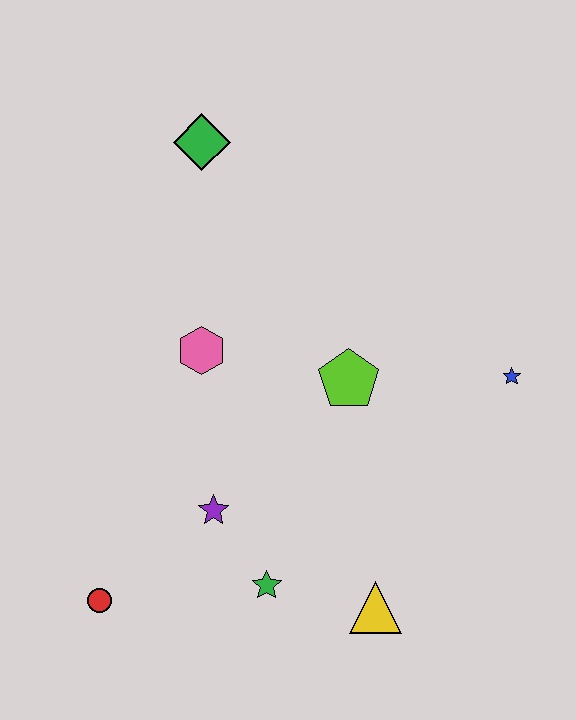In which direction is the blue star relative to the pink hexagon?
The blue star is to the right of the pink hexagon.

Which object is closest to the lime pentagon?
The pink hexagon is closest to the lime pentagon.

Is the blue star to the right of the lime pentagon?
Yes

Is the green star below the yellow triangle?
No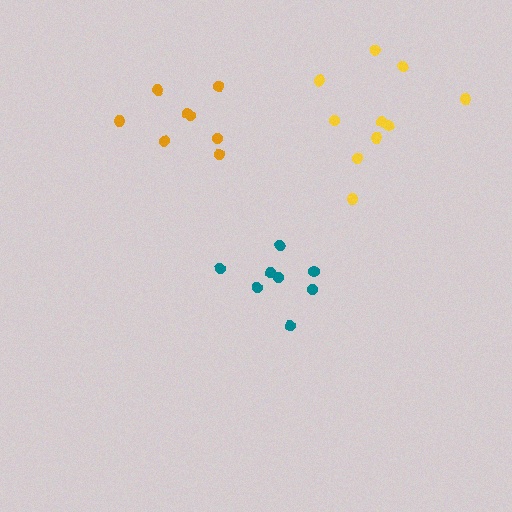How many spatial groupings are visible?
There are 3 spatial groupings.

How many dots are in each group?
Group 1: 10 dots, Group 2: 8 dots, Group 3: 8 dots (26 total).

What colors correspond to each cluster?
The clusters are colored: yellow, teal, orange.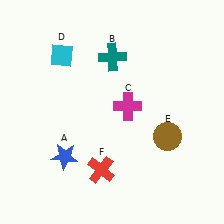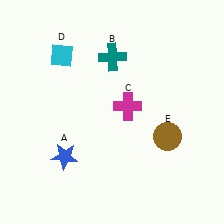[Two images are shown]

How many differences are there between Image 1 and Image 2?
There is 1 difference between the two images.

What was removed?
The red cross (F) was removed in Image 2.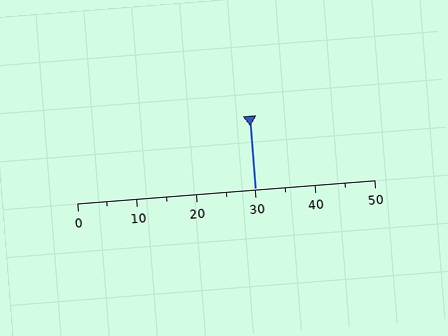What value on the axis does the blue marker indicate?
The marker indicates approximately 30.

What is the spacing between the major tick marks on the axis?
The major ticks are spaced 10 apart.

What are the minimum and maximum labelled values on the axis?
The axis runs from 0 to 50.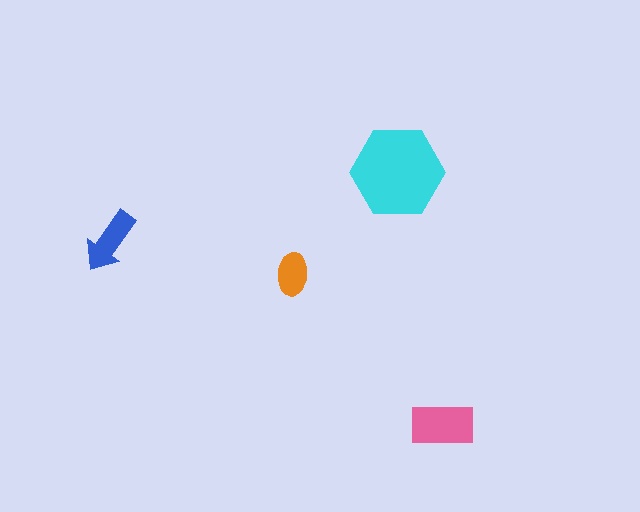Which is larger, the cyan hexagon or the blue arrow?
The cyan hexagon.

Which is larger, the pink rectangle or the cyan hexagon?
The cyan hexagon.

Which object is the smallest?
The orange ellipse.